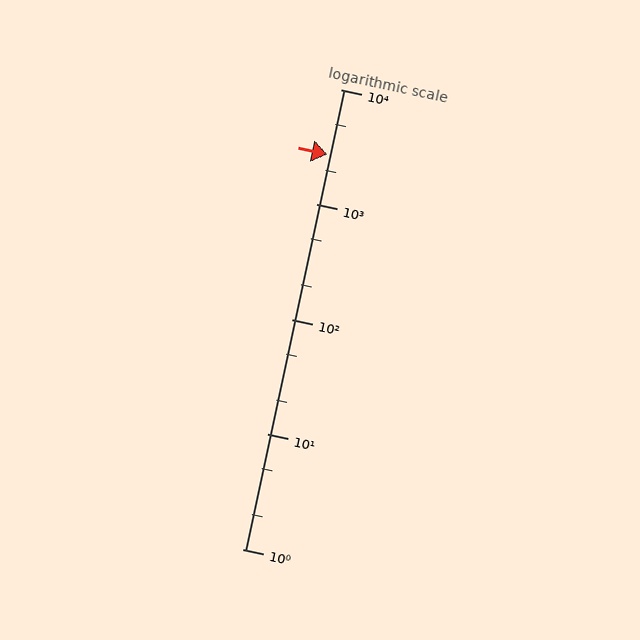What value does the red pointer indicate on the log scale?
The pointer indicates approximately 2700.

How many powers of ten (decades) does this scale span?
The scale spans 4 decades, from 1 to 10000.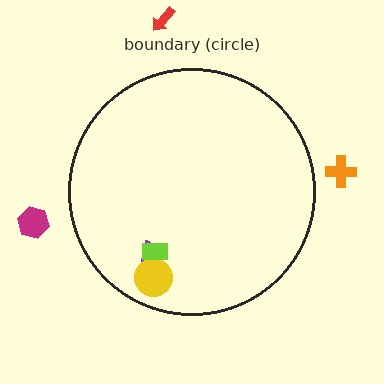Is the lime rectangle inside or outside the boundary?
Inside.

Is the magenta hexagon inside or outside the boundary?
Outside.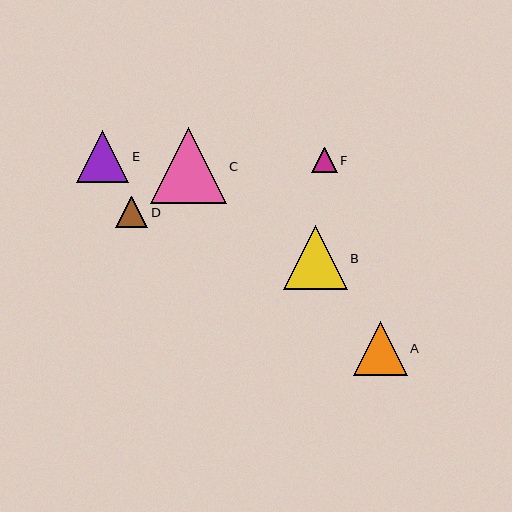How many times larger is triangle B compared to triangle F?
Triangle B is approximately 2.5 times the size of triangle F.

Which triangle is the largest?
Triangle C is the largest with a size of approximately 76 pixels.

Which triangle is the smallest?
Triangle F is the smallest with a size of approximately 26 pixels.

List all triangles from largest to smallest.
From largest to smallest: C, B, A, E, D, F.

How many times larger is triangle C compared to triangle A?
Triangle C is approximately 1.4 times the size of triangle A.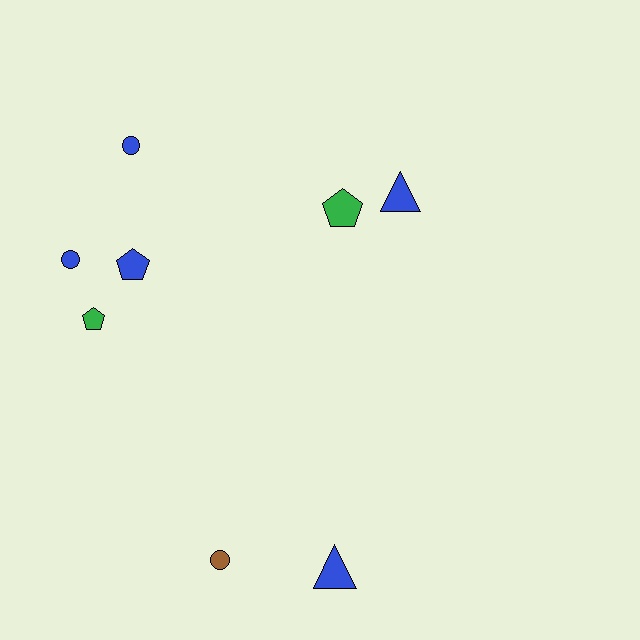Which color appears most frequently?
Blue, with 5 objects.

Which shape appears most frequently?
Circle, with 3 objects.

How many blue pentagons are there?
There is 1 blue pentagon.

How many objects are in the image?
There are 8 objects.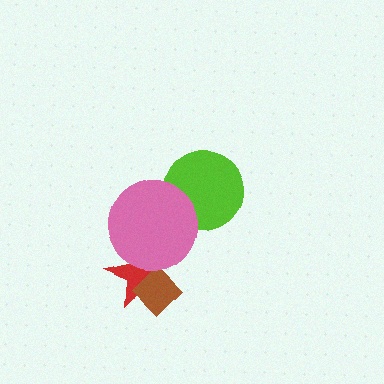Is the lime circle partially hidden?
Yes, it is partially covered by another shape.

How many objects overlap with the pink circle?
2 objects overlap with the pink circle.